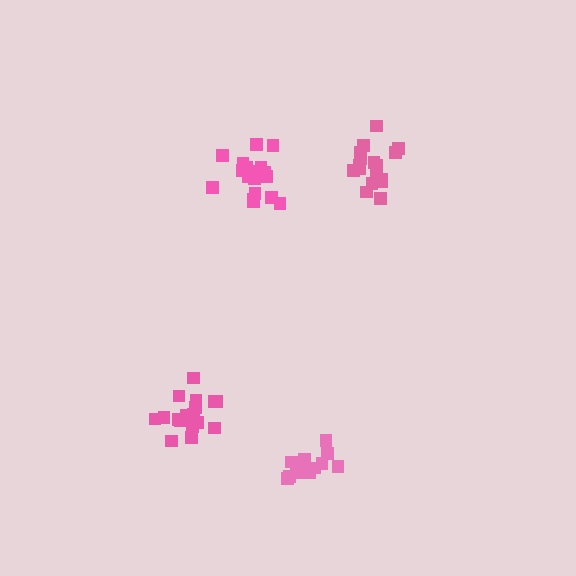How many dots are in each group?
Group 1: 18 dots, Group 2: 13 dots, Group 3: 19 dots, Group 4: 17 dots (67 total).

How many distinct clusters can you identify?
There are 4 distinct clusters.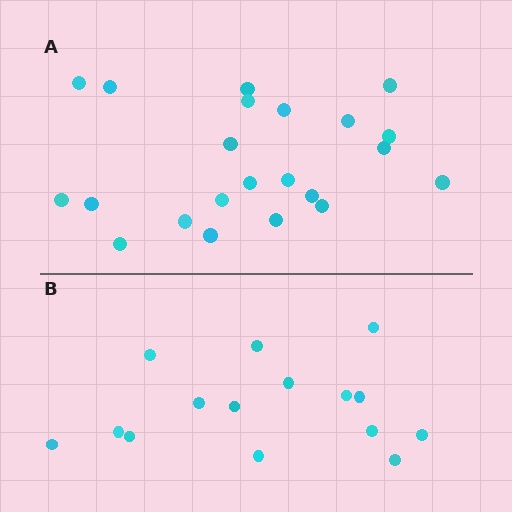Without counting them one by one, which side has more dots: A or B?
Region A (the top region) has more dots.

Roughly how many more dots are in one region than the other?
Region A has roughly 8 or so more dots than region B.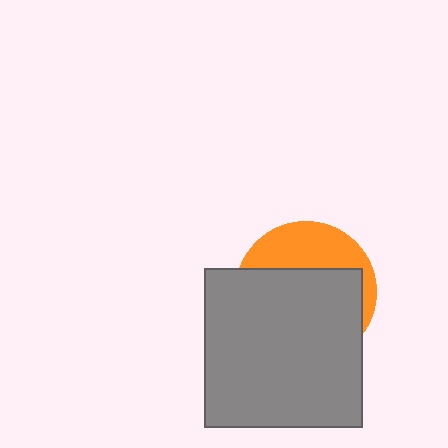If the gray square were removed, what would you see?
You would see the complete orange circle.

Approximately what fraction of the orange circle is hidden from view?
Roughly 67% of the orange circle is hidden behind the gray square.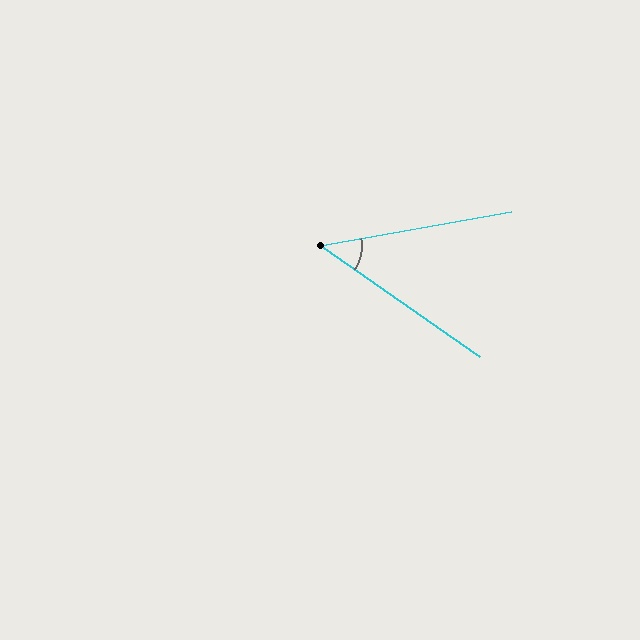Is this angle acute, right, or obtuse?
It is acute.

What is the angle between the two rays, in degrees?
Approximately 45 degrees.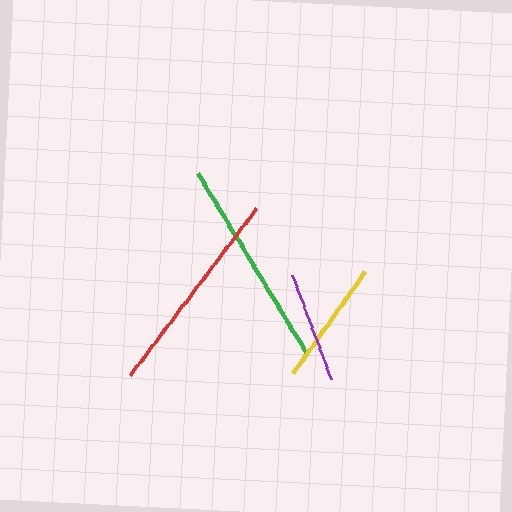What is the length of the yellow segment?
The yellow segment is approximately 125 pixels long.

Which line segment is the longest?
The green line is the longest at approximately 211 pixels.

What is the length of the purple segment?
The purple segment is approximately 111 pixels long.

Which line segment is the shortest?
The purple line is the shortest at approximately 111 pixels.